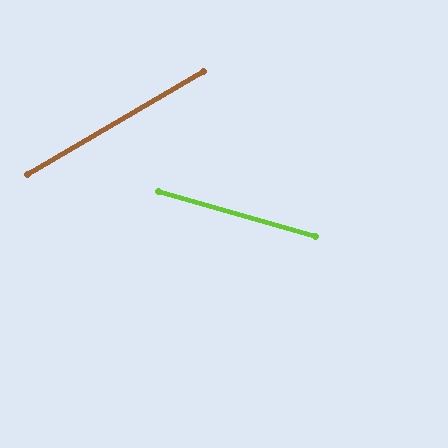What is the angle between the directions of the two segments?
Approximately 46 degrees.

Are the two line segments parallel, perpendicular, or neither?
Neither parallel nor perpendicular — they differ by about 46°.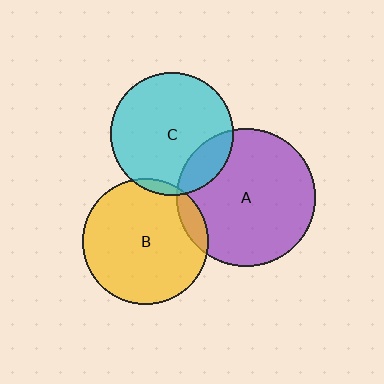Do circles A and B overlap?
Yes.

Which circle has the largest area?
Circle A (purple).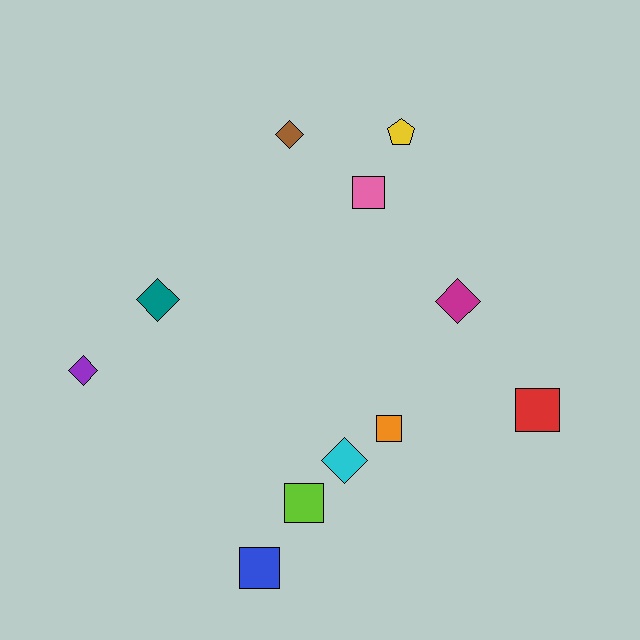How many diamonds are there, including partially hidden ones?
There are 5 diamonds.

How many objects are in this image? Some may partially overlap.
There are 11 objects.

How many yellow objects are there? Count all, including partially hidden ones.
There is 1 yellow object.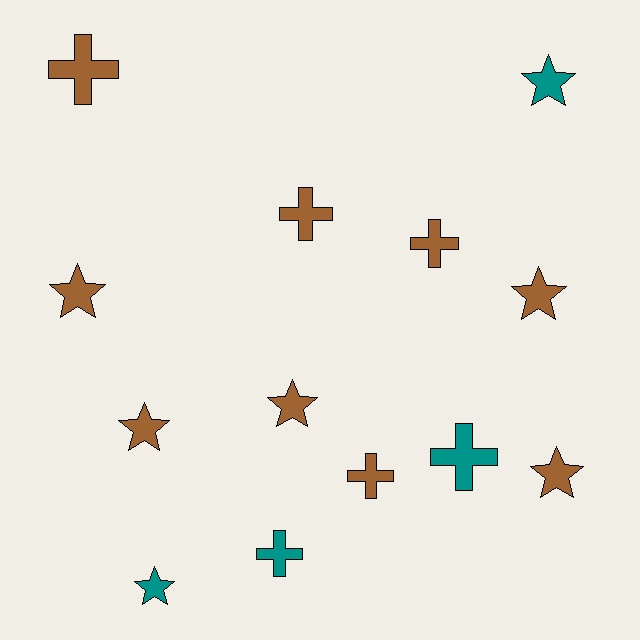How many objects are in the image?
There are 13 objects.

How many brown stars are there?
There are 5 brown stars.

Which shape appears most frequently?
Star, with 7 objects.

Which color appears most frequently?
Brown, with 9 objects.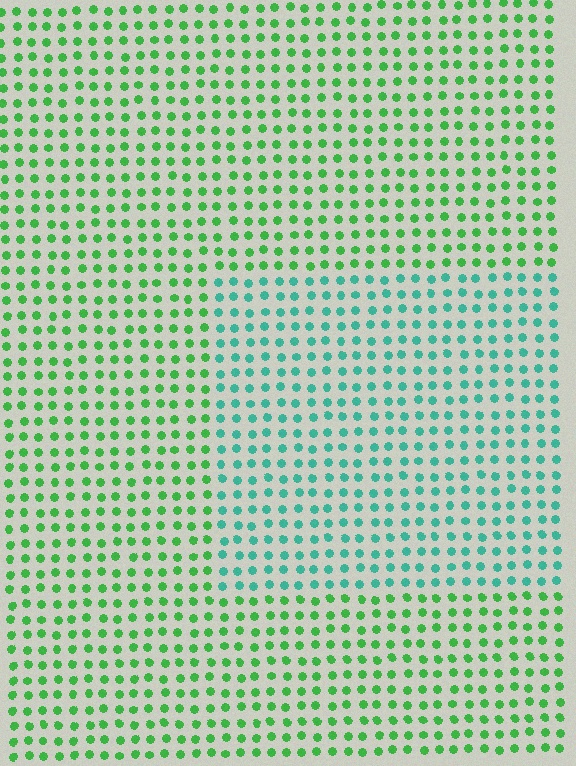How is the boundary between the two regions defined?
The boundary is defined purely by a slight shift in hue (about 42 degrees). Spacing, size, and orientation are identical on both sides.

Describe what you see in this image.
The image is filled with small green elements in a uniform arrangement. A rectangle-shaped region is visible where the elements are tinted to a slightly different hue, forming a subtle color boundary.